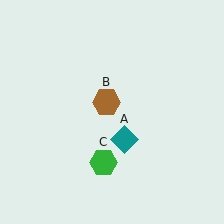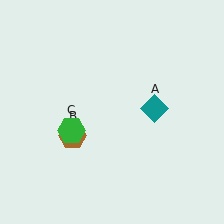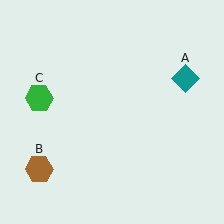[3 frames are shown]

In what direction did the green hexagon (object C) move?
The green hexagon (object C) moved up and to the left.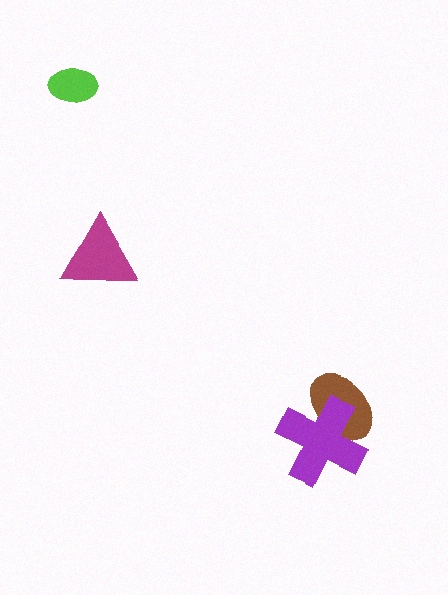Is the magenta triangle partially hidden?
No, no other shape covers it.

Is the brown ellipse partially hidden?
Yes, it is partially covered by another shape.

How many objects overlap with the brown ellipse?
1 object overlaps with the brown ellipse.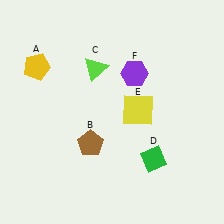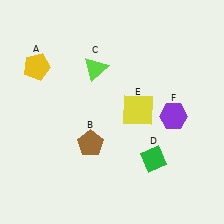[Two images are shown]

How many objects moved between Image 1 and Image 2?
1 object moved between the two images.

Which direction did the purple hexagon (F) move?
The purple hexagon (F) moved down.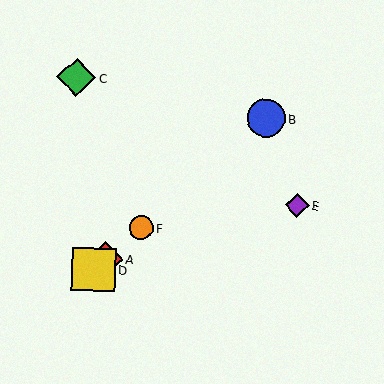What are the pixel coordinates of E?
Object E is at (297, 206).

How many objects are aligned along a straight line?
4 objects (A, B, D, F) are aligned along a straight line.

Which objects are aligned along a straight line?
Objects A, B, D, F are aligned along a straight line.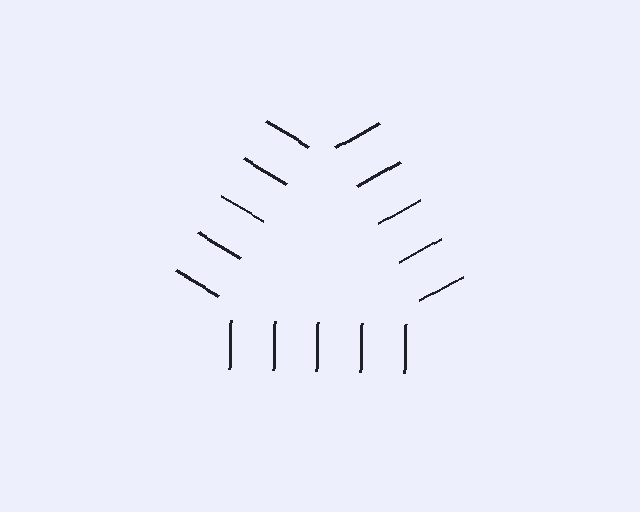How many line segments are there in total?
15 — 5 along each of the 3 edges.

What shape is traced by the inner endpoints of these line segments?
An illusory triangle — the line segments terminate on its edges but no continuous stroke is drawn.